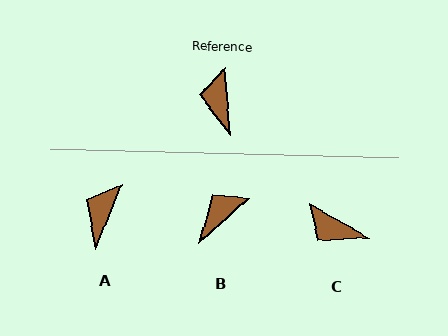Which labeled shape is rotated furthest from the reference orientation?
C, about 56 degrees away.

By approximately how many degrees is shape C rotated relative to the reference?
Approximately 56 degrees counter-clockwise.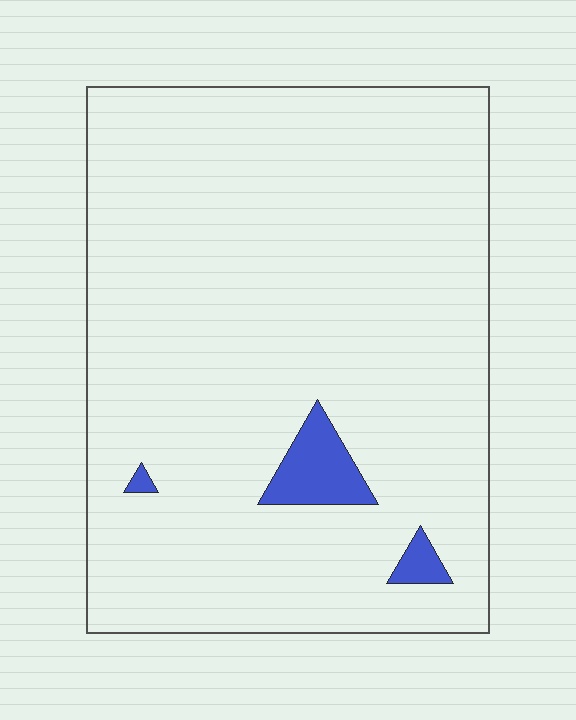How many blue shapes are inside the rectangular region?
3.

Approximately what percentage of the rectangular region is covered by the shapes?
Approximately 5%.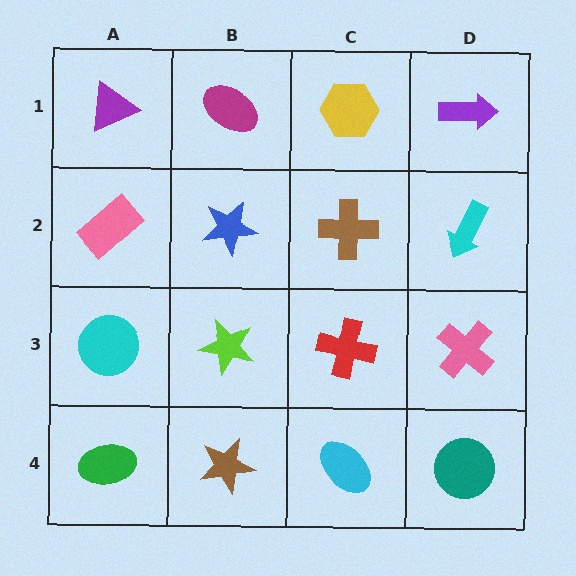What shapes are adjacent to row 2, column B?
A magenta ellipse (row 1, column B), a lime star (row 3, column B), a pink rectangle (row 2, column A), a brown cross (row 2, column C).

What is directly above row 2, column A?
A purple triangle.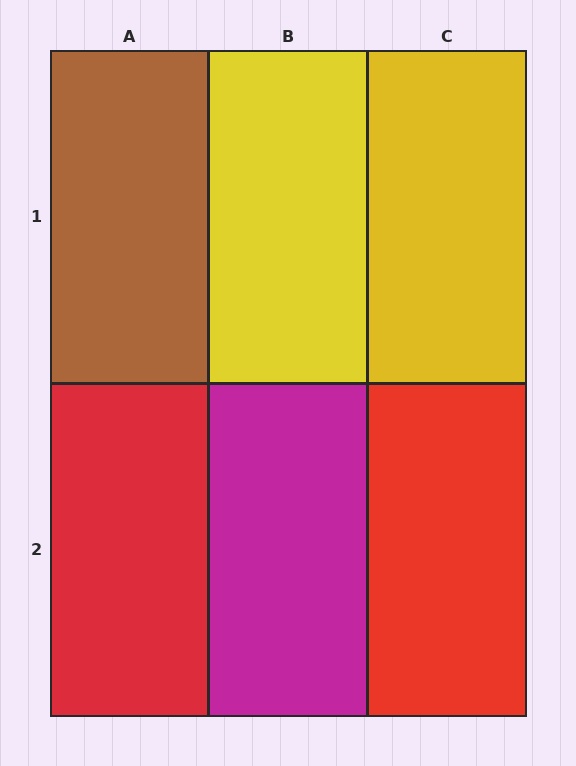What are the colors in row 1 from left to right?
Brown, yellow, yellow.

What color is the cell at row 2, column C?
Red.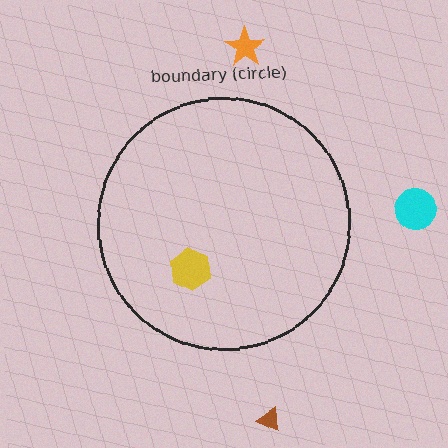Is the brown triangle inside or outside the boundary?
Outside.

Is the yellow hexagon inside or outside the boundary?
Inside.